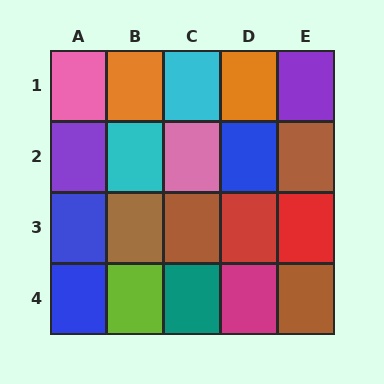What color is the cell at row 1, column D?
Orange.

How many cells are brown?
4 cells are brown.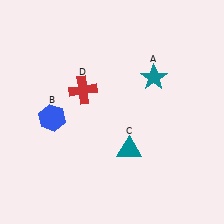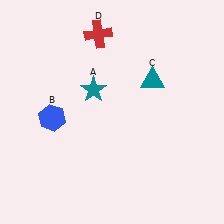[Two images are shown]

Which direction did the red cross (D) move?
The red cross (D) moved up.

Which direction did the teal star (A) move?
The teal star (A) moved left.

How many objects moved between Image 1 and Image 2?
3 objects moved between the two images.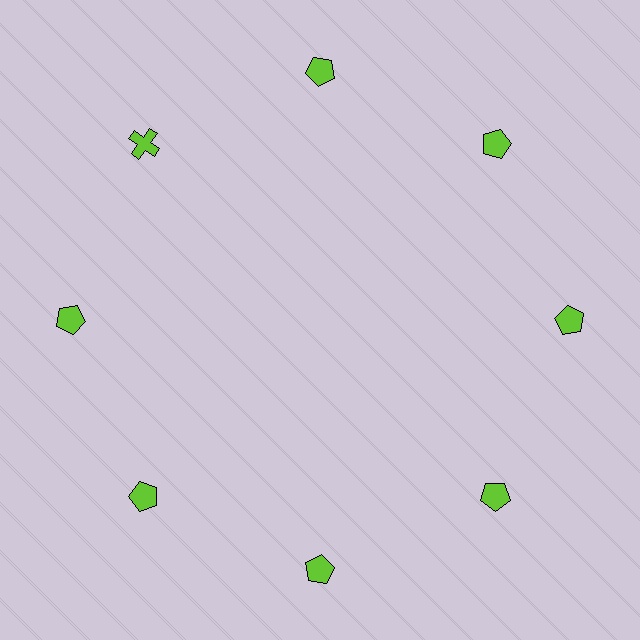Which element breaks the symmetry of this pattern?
The lime cross at roughly the 10 o'clock position breaks the symmetry. All other shapes are lime pentagons.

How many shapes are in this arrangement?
There are 8 shapes arranged in a ring pattern.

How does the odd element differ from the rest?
It has a different shape: cross instead of pentagon.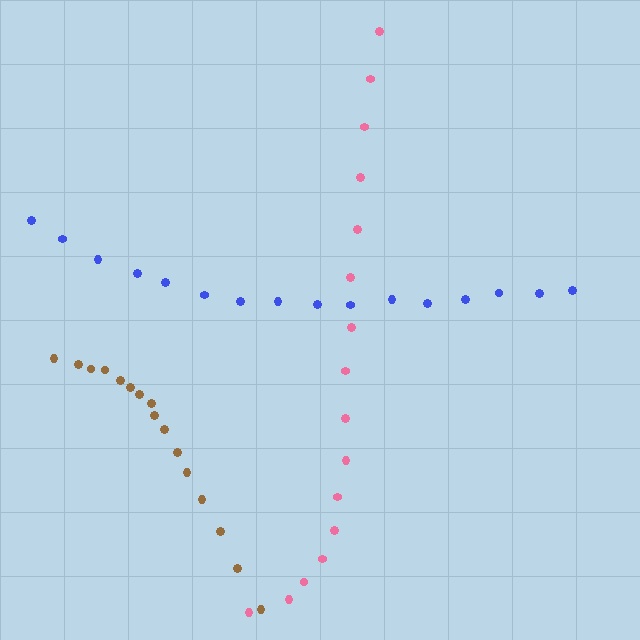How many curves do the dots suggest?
There are 3 distinct paths.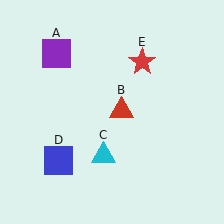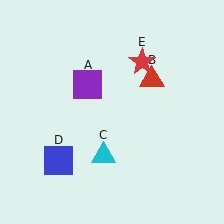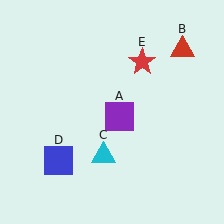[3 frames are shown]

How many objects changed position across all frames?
2 objects changed position: purple square (object A), red triangle (object B).